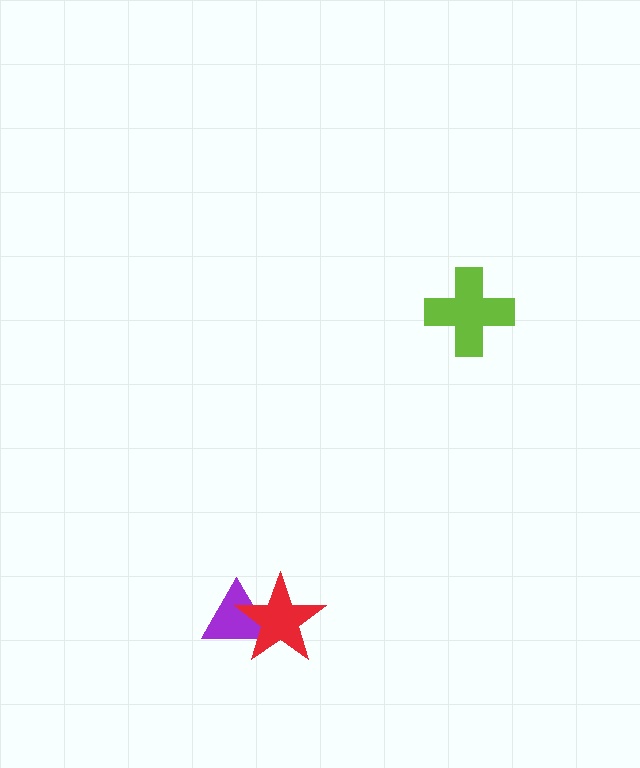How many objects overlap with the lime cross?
0 objects overlap with the lime cross.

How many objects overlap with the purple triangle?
1 object overlaps with the purple triangle.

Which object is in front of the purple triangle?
The red star is in front of the purple triangle.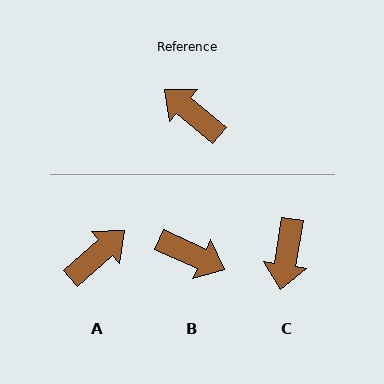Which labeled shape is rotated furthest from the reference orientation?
B, about 164 degrees away.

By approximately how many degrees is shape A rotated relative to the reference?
Approximately 98 degrees clockwise.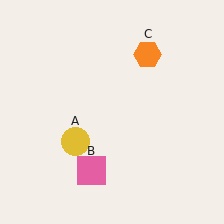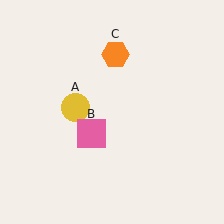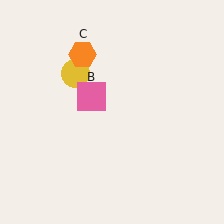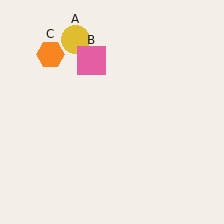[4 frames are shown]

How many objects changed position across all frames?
3 objects changed position: yellow circle (object A), pink square (object B), orange hexagon (object C).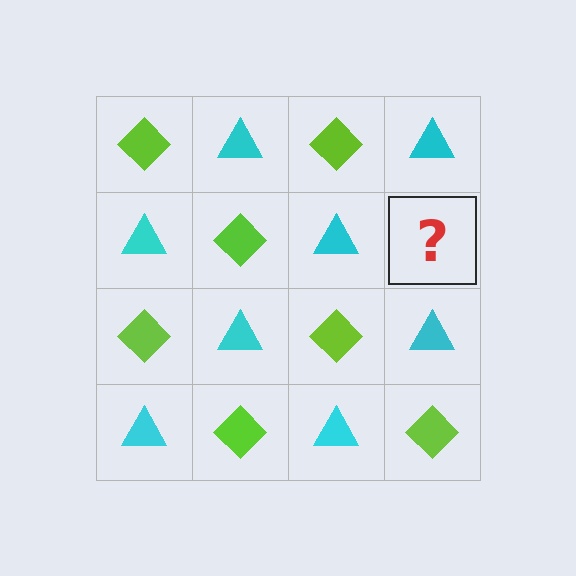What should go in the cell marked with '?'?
The missing cell should contain a lime diamond.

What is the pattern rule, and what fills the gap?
The rule is that it alternates lime diamond and cyan triangle in a checkerboard pattern. The gap should be filled with a lime diamond.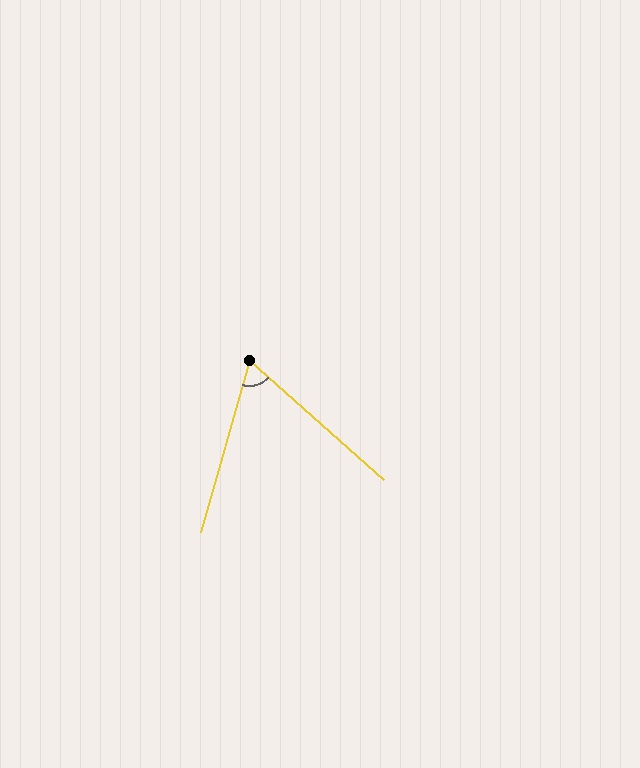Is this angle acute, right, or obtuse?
It is acute.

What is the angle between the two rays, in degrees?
Approximately 64 degrees.